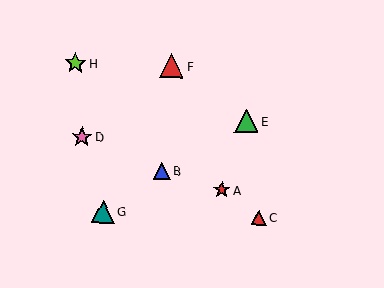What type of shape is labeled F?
Shape F is a red triangle.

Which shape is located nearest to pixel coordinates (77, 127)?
The pink star (labeled D) at (82, 137) is nearest to that location.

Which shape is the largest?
The red triangle (labeled F) is the largest.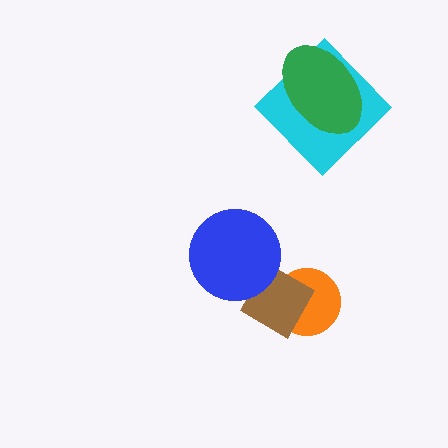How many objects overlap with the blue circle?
1 object overlaps with the blue circle.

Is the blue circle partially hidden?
No, no other shape covers it.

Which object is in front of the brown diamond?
The blue circle is in front of the brown diamond.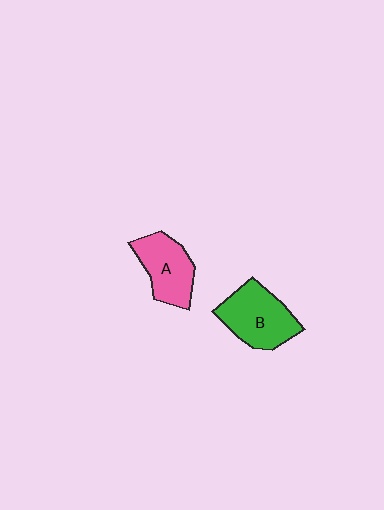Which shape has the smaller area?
Shape A (pink).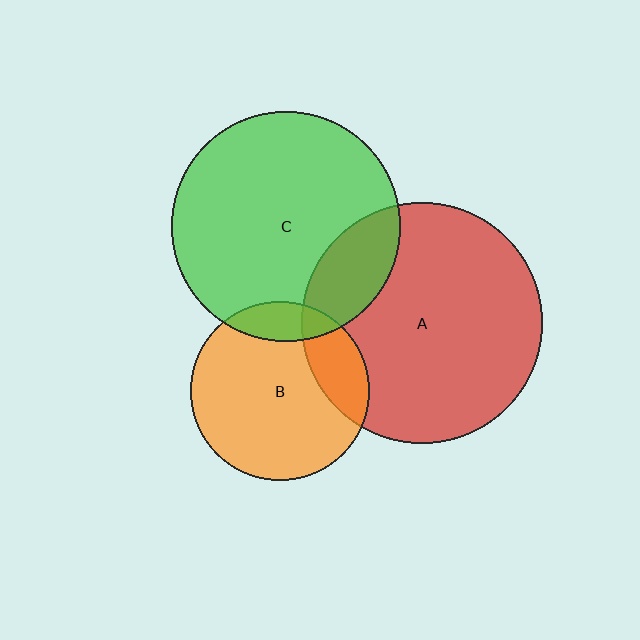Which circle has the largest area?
Circle A (red).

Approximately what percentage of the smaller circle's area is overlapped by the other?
Approximately 15%.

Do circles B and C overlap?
Yes.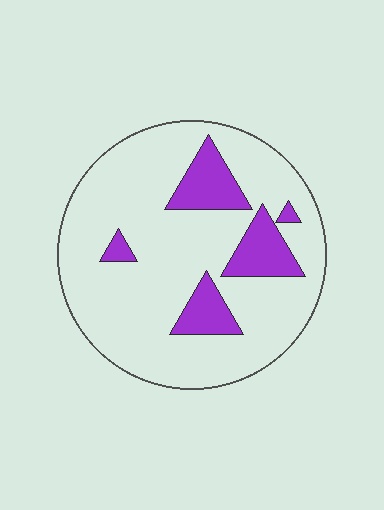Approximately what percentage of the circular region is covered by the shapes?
Approximately 20%.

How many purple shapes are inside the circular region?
5.